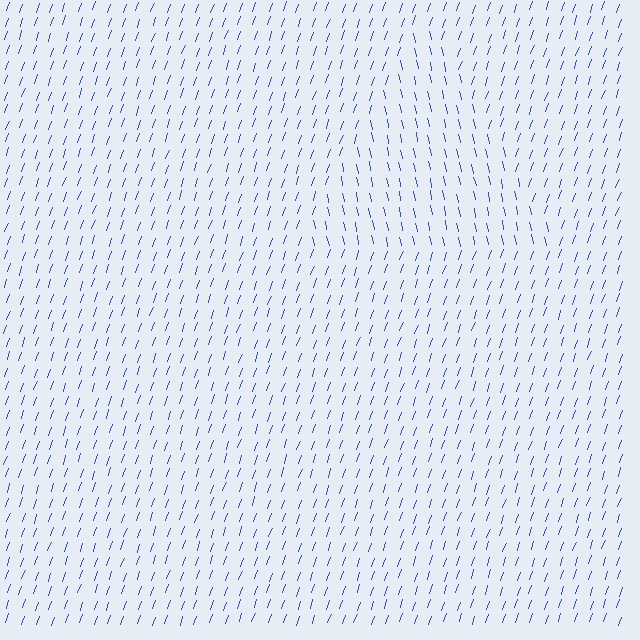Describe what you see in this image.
The image is filled with small blue line segments. A triangle region in the image has lines oriented differently from the surrounding lines, creating a visible texture boundary.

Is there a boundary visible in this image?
Yes, there is a texture boundary formed by a change in line orientation.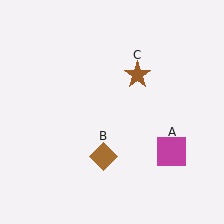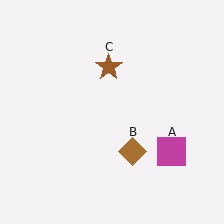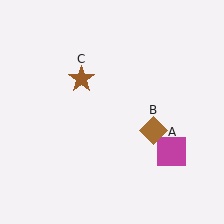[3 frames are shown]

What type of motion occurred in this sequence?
The brown diamond (object B), brown star (object C) rotated counterclockwise around the center of the scene.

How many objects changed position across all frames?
2 objects changed position: brown diamond (object B), brown star (object C).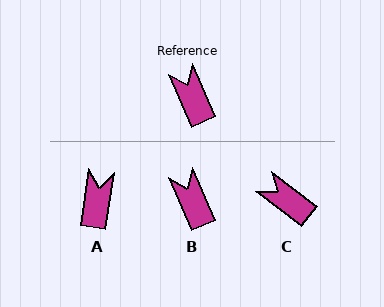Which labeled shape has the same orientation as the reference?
B.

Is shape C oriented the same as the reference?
No, it is off by about 28 degrees.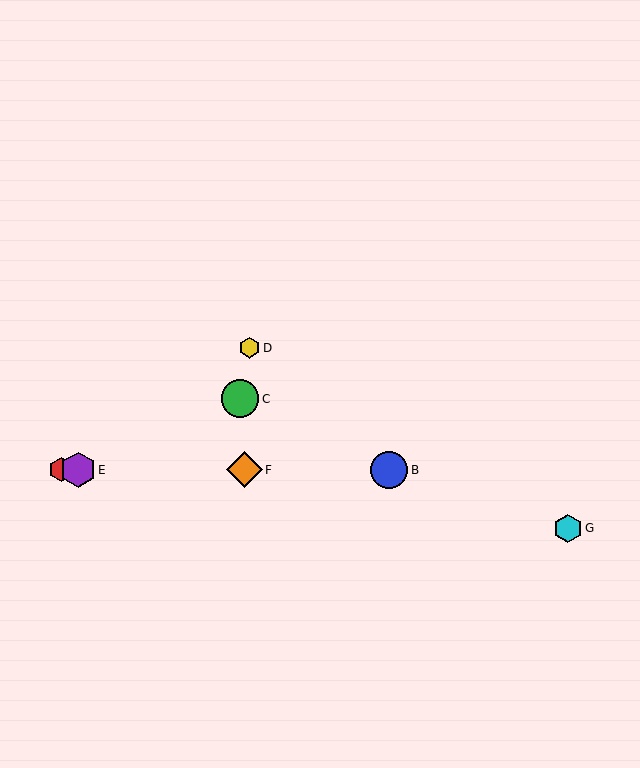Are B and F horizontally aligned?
Yes, both are at y≈470.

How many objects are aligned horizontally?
4 objects (A, B, E, F) are aligned horizontally.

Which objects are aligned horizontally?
Objects A, B, E, F are aligned horizontally.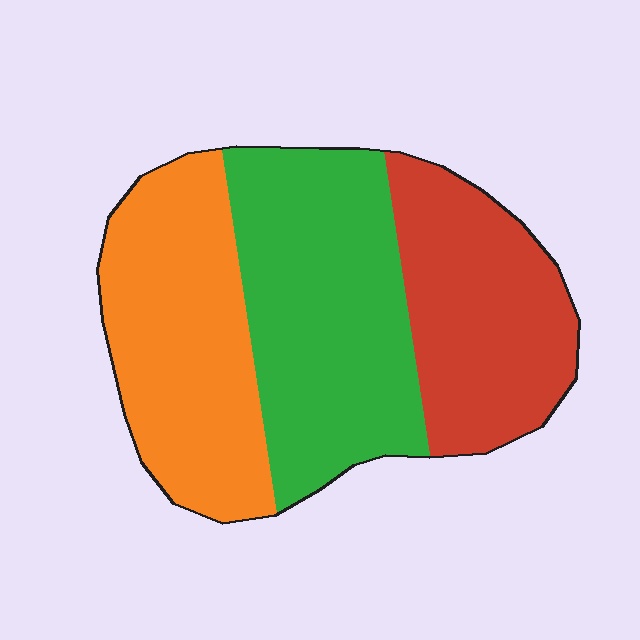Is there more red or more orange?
Orange.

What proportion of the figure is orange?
Orange covers roughly 35% of the figure.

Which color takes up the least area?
Red, at roughly 30%.